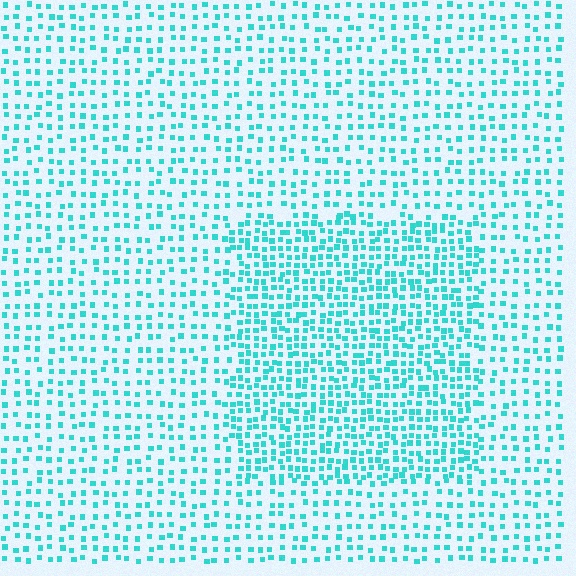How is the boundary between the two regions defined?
The boundary is defined by a change in element density (approximately 1.9x ratio). All elements are the same color, size, and shape.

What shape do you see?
I see a rectangle.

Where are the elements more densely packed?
The elements are more densely packed inside the rectangle boundary.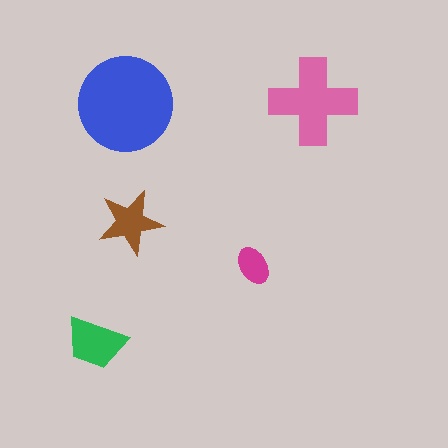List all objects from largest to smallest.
The blue circle, the pink cross, the green trapezoid, the brown star, the magenta ellipse.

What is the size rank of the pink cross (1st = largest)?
2nd.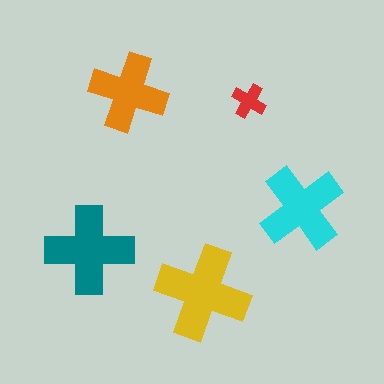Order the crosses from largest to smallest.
the yellow one, the teal one, the cyan one, the orange one, the red one.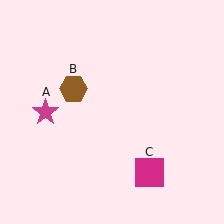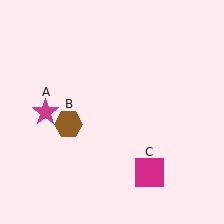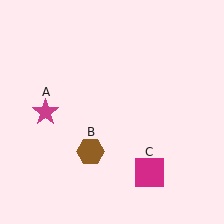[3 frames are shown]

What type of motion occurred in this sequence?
The brown hexagon (object B) rotated counterclockwise around the center of the scene.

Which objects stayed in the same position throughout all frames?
Magenta star (object A) and magenta square (object C) remained stationary.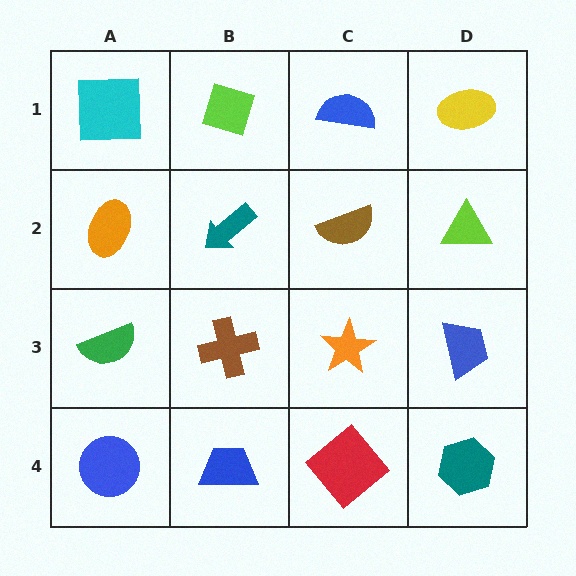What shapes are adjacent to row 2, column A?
A cyan square (row 1, column A), a green semicircle (row 3, column A), a teal arrow (row 2, column B).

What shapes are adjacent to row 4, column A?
A green semicircle (row 3, column A), a blue trapezoid (row 4, column B).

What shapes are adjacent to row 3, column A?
An orange ellipse (row 2, column A), a blue circle (row 4, column A), a brown cross (row 3, column B).